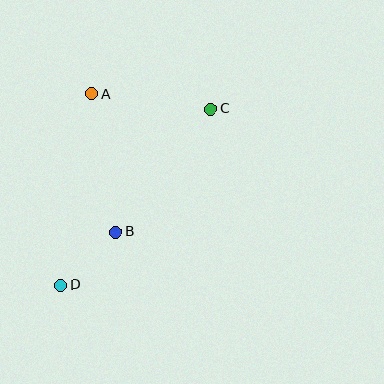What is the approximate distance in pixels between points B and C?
The distance between B and C is approximately 155 pixels.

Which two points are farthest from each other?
Points C and D are farthest from each other.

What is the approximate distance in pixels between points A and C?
The distance between A and C is approximately 120 pixels.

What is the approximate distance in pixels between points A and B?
The distance between A and B is approximately 140 pixels.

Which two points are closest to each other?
Points B and D are closest to each other.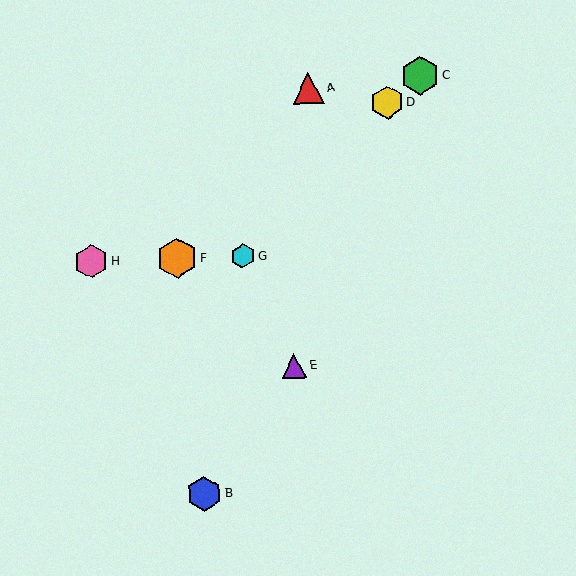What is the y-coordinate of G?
Object G is at y≈256.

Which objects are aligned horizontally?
Objects F, G, H are aligned horizontally.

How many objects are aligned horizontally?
3 objects (F, G, H) are aligned horizontally.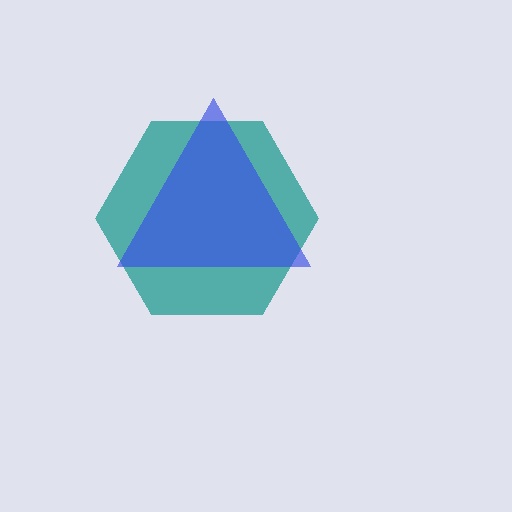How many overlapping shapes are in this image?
There are 2 overlapping shapes in the image.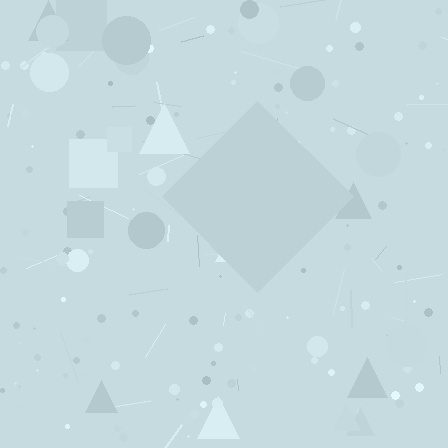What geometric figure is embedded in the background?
A diamond is embedded in the background.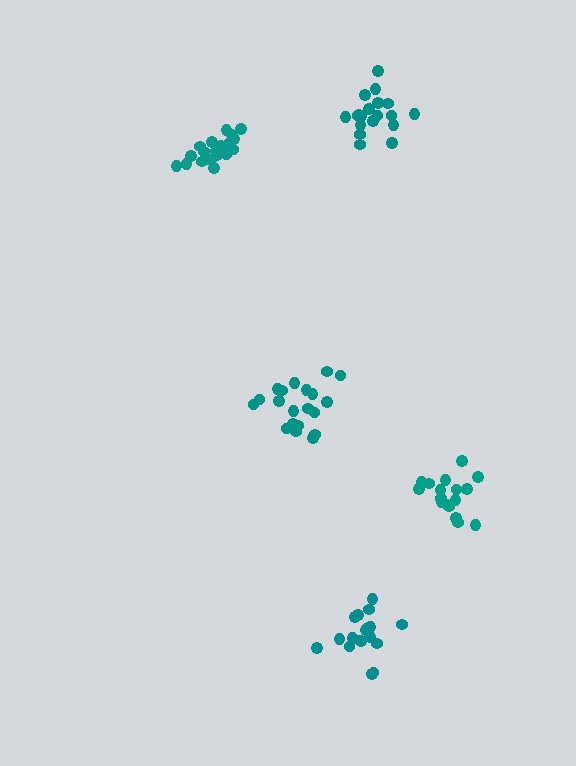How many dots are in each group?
Group 1: 17 dots, Group 2: 20 dots, Group 3: 19 dots, Group 4: 18 dots, Group 5: 21 dots (95 total).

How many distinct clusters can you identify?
There are 5 distinct clusters.